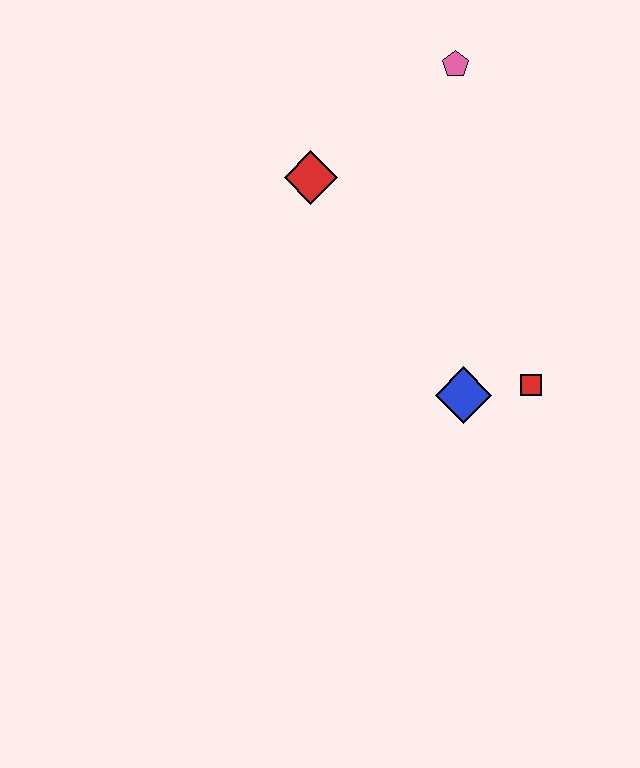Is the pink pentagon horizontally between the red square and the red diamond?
Yes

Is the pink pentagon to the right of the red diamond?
Yes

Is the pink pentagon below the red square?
No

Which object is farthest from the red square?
The pink pentagon is farthest from the red square.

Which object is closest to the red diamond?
The pink pentagon is closest to the red diamond.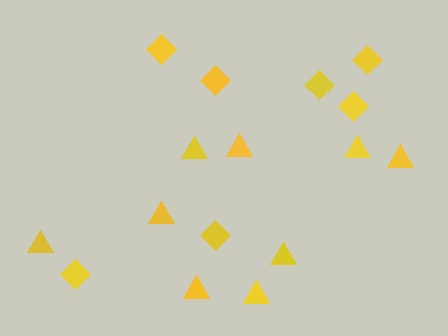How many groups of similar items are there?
There are 2 groups: one group of triangles (9) and one group of diamonds (7).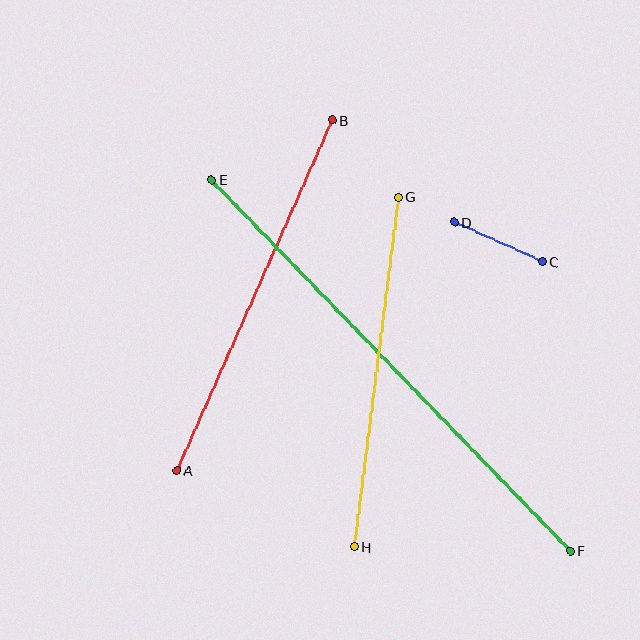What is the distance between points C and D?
The distance is approximately 97 pixels.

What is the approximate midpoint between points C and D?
The midpoint is at approximately (498, 242) pixels.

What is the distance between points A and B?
The distance is approximately 383 pixels.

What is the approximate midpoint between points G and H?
The midpoint is at approximately (377, 372) pixels.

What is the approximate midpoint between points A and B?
The midpoint is at approximately (254, 295) pixels.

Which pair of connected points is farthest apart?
Points E and F are farthest apart.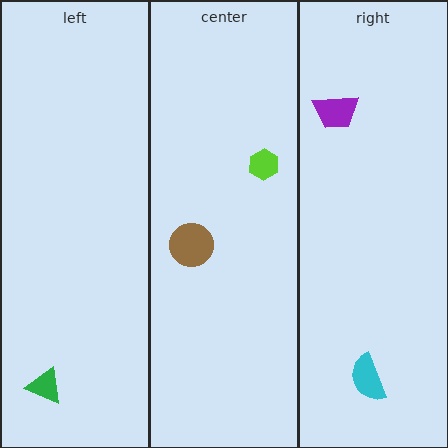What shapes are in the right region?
The purple trapezoid, the cyan semicircle.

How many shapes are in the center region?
2.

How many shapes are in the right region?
2.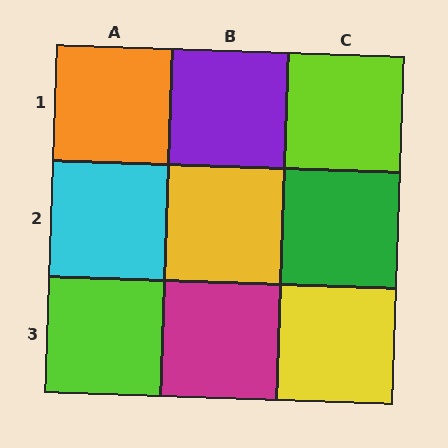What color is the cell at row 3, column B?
Magenta.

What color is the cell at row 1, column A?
Orange.